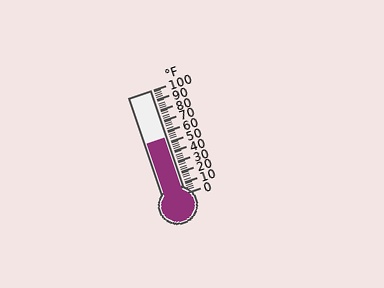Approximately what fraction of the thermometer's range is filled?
The thermometer is filled to approximately 55% of its range.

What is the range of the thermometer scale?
The thermometer scale ranges from 0°F to 100°F.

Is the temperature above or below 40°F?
The temperature is above 40°F.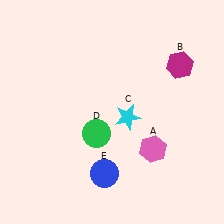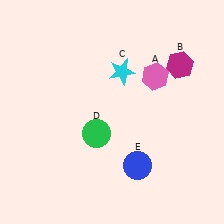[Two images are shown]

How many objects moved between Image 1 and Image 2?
3 objects moved between the two images.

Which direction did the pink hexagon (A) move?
The pink hexagon (A) moved up.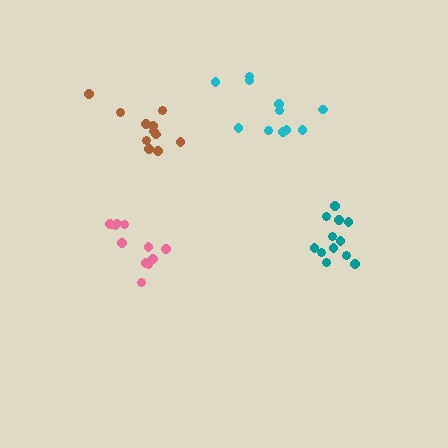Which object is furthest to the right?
The teal cluster is rightmost.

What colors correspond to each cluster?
The clusters are colored: pink, brown, teal, cyan.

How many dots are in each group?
Group 1: 11 dots, Group 2: 11 dots, Group 3: 12 dots, Group 4: 11 dots (45 total).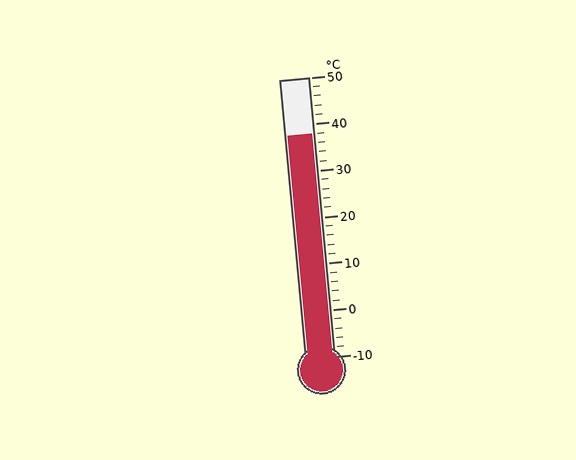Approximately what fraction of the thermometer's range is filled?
The thermometer is filled to approximately 80% of its range.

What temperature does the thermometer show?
The thermometer shows approximately 38°C.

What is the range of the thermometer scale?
The thermometer scale ranges from -10°C to 50°C.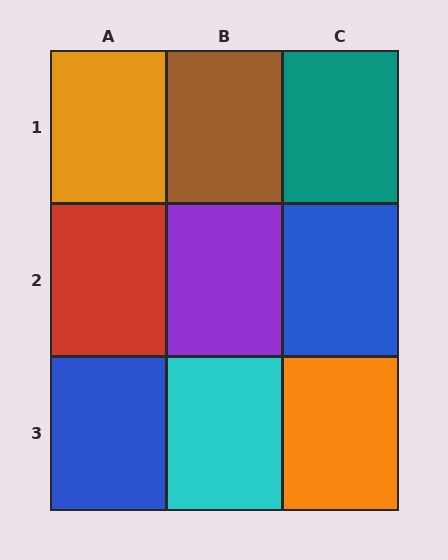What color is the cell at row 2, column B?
Purple.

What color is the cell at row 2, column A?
Red.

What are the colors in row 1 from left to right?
Orange, brown, teal.